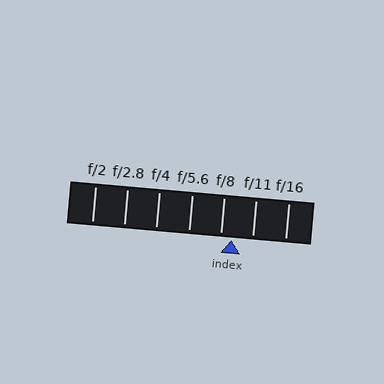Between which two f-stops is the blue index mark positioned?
The index mark is between f/8 and f/11.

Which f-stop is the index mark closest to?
The index mark is closest to f/8.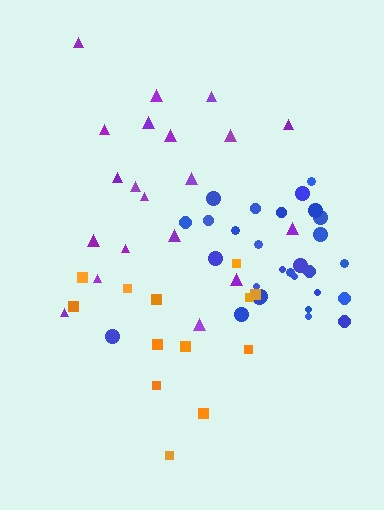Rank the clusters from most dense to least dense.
blue, purple, orange.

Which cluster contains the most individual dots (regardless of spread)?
Blue (29).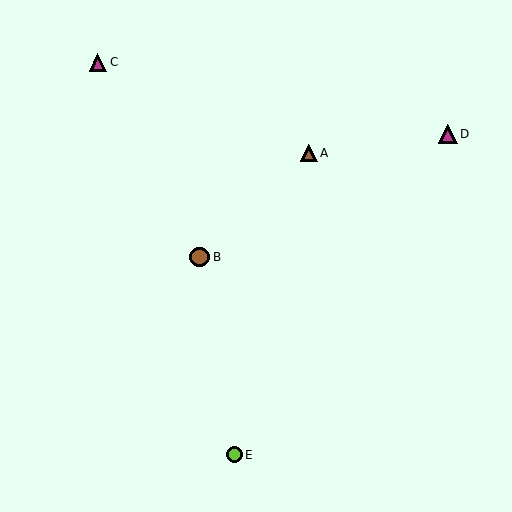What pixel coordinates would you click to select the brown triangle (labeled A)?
Click at (309, 153) to select the brown triangle A.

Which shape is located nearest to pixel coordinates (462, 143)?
The magenta triangle (labeled D) at (448, 134) is nearest to that location.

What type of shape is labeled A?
Shape A is a brown triangle.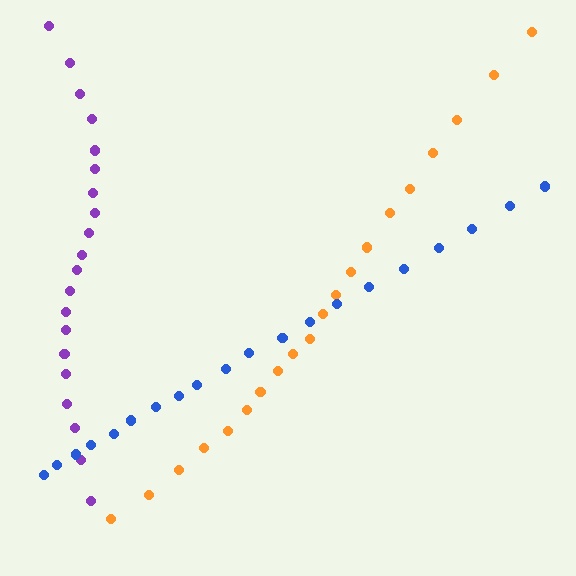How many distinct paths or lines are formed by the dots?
There are 3 distinct paths.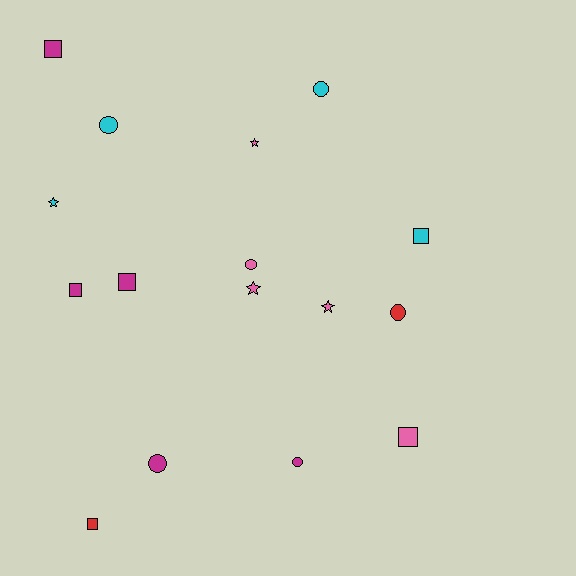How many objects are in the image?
There are 16 objects.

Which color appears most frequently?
Pink, with 5 objects.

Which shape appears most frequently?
Square, with 6 objects.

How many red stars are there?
There are no red stars.